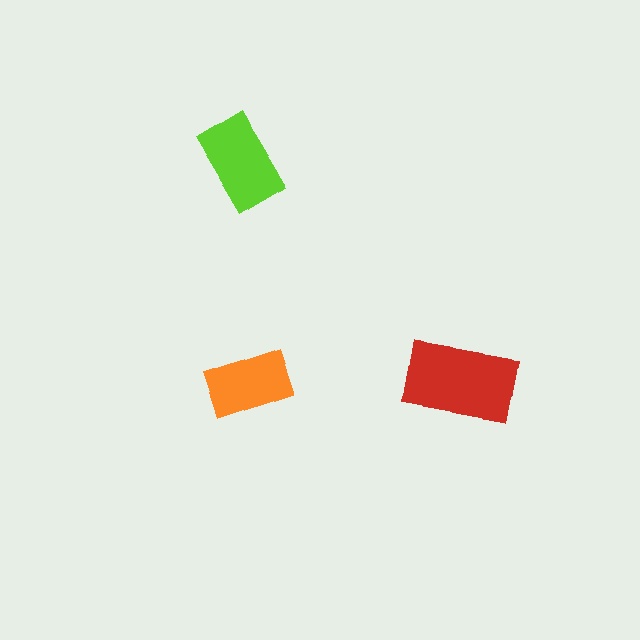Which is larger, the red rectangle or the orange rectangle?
The red one.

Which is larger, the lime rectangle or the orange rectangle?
The lime one.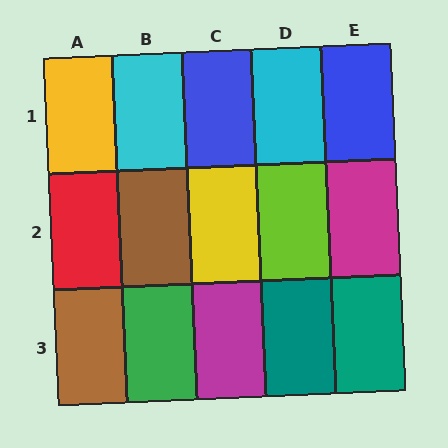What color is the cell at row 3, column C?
Magenta.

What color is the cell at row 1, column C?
Blue.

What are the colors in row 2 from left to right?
Red, brown, yellow, lime, magenta.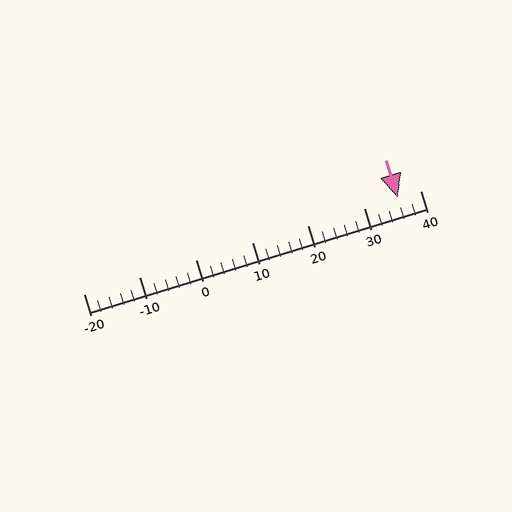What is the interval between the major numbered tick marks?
The major tick marks are spaced 10 units apart.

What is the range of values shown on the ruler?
The ruler shows values from -20 to 40.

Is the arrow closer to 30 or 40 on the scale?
The arrow is closer to 40.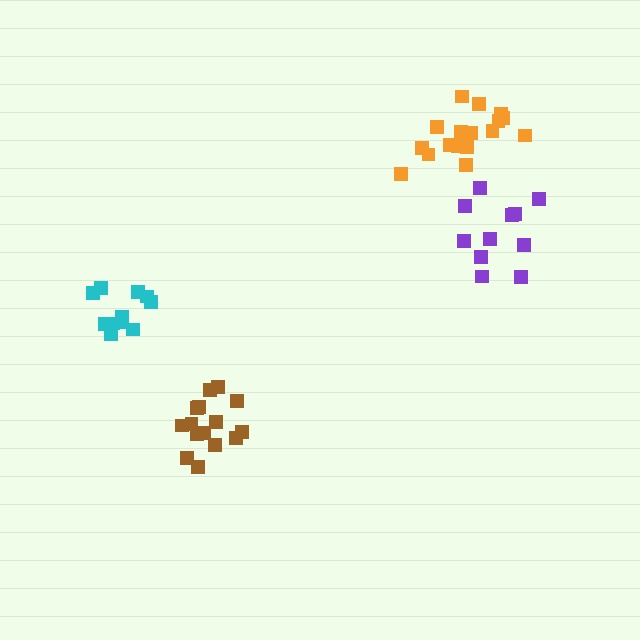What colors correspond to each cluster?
The clusters are colored: cyan, brown, orange, purple.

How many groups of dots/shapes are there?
There are 4 groups.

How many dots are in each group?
Group 1: 11 dots, Group 2: 16 dots, Group 3: 17 dots, Group 4: 11 dots (55 total).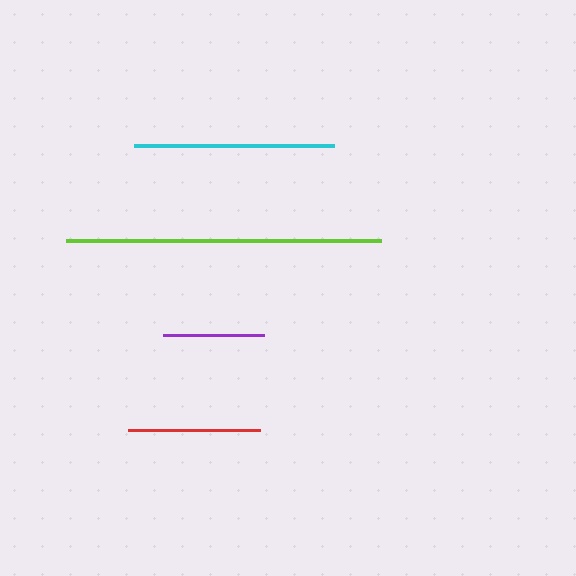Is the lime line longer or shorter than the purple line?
The lime line is longer than the purple line.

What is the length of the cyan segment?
The cyan segment is approximately 201 pixels long.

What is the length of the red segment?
The red segment is approximately 132 pixels long.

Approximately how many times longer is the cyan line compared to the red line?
The cyan line is approximately 1.5 times the length of the red line.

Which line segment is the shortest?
The purple line is the shortest at approximately 101 pixels.